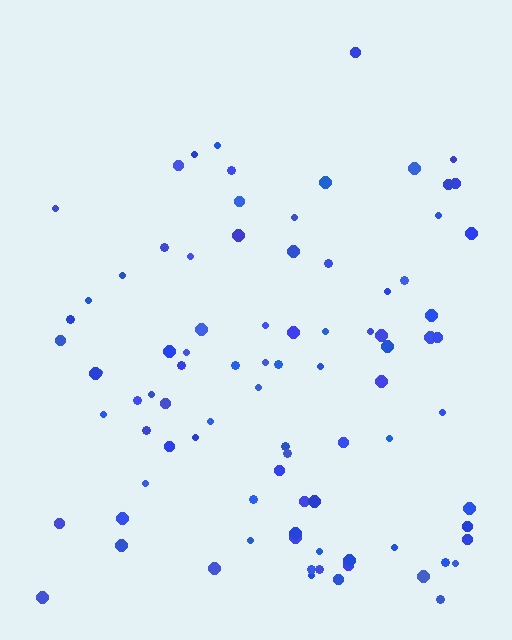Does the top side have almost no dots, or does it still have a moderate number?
Still a moderate number, just noticeably fewer than the bottom.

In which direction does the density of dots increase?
From top to bottom, with the bottom side densest.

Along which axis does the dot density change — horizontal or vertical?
Vertical.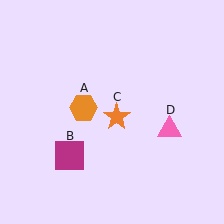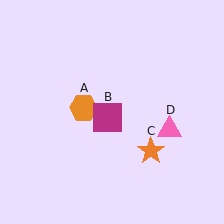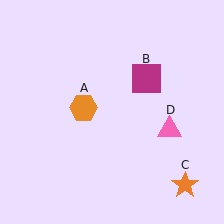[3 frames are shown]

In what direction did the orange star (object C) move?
The orange star (object C) moved down and to the right.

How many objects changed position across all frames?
2 objects changed position: magenta square (object B), orange star (object C).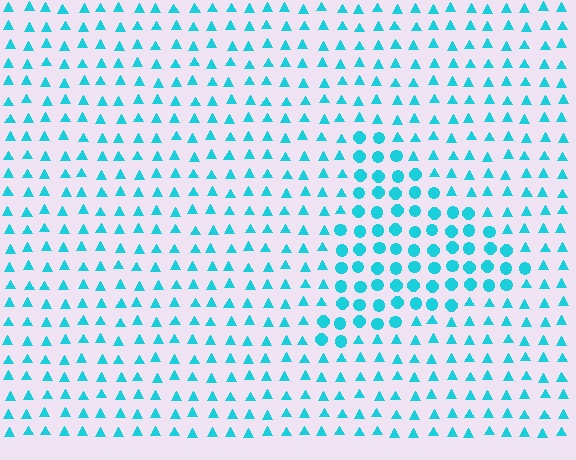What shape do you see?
I see a triangle.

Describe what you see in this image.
The image is filled with small cyan elements arranged in a uniform grid. A triangle-shaped region contains circles, while the surrounding area contains triangles. The boundary is defined purely by the change in element shape.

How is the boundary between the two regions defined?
The boundary is defined by a change in element shape: circles inside vs. triangles outside. All elements share the same color and spacing.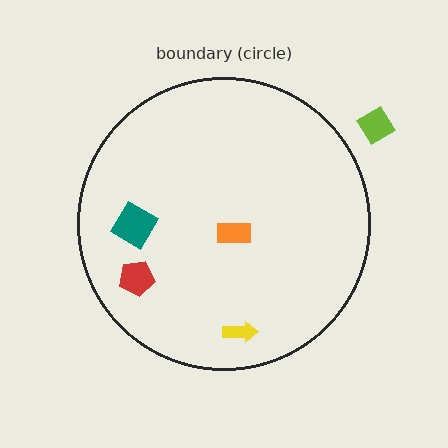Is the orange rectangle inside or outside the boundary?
Inside.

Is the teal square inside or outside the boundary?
Inside.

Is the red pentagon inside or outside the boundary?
Inside.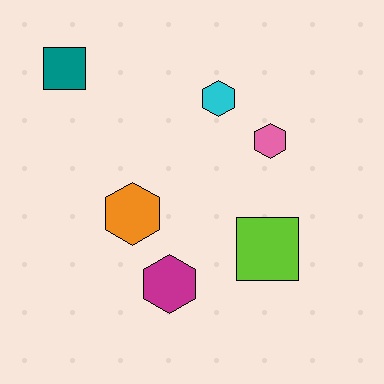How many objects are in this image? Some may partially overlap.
There are 6 objects.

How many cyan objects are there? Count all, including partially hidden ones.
There is 1 cyan object.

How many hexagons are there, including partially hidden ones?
There are 4 hexagons.